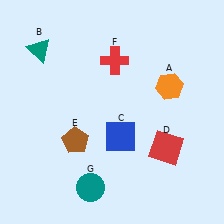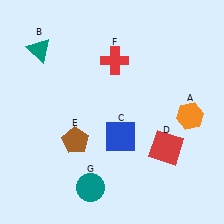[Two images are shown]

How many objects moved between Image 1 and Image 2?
1 object moved between the two images.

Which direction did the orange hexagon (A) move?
The orange hexagon (A) moved down.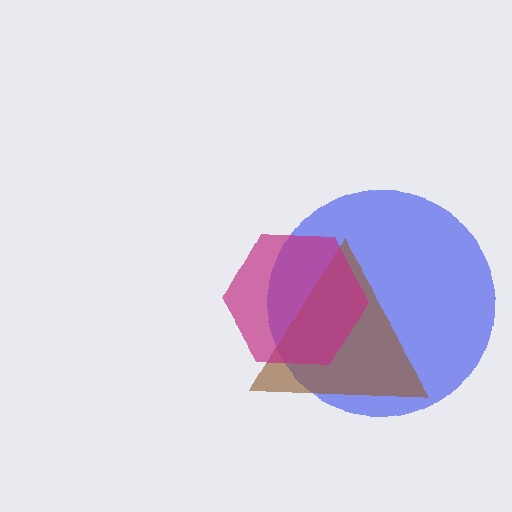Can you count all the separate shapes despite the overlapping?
Yes, there are 3 separate shapes.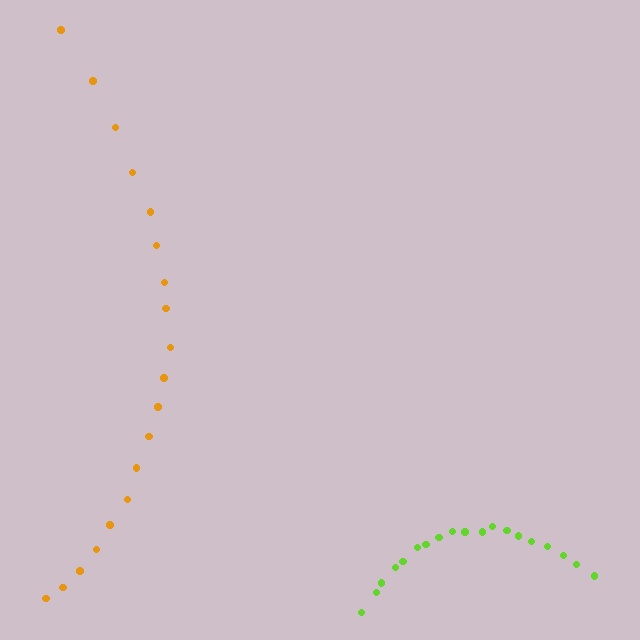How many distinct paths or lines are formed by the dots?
There are 2 distinct paths.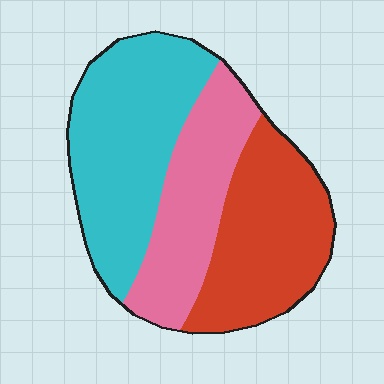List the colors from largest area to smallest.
From largest to smallest: cyan, red, pink.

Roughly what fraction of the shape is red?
Red takes up between a sixth and a third of the shape.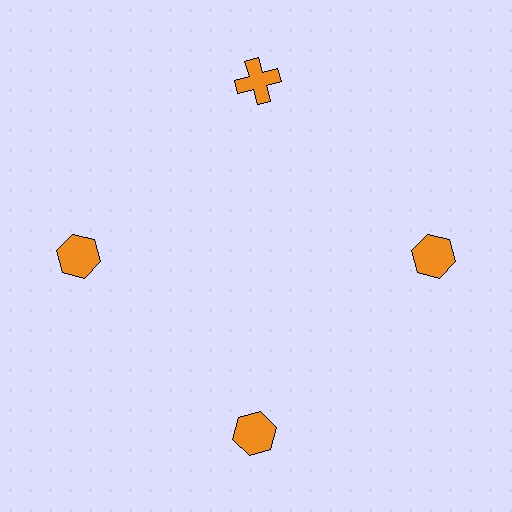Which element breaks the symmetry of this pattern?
The orange cross at roughly the 12 o'clock position breaks the symmetry. All other shapes are orange hexagons.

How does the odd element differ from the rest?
It has a different shape: cross instead of hexagon.